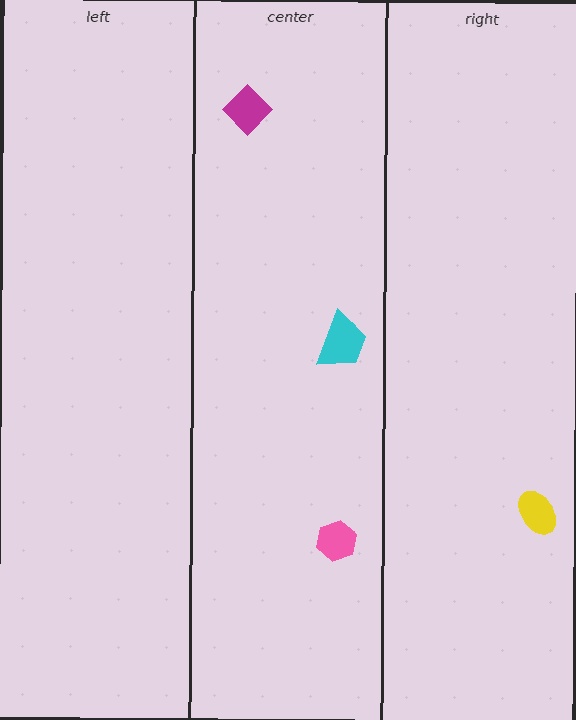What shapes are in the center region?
The magenta diamond, the cyan trapezoid, the pink hexagon.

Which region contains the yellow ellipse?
The right region.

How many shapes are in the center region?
3.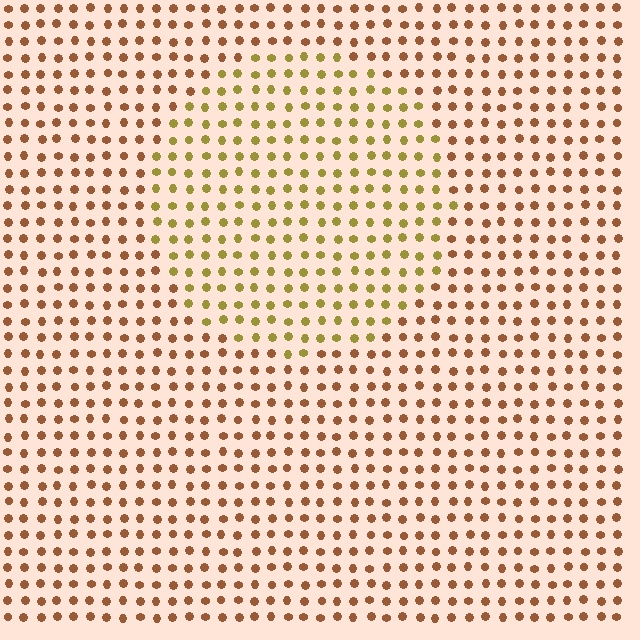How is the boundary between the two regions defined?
The boundary is defined purely by a slight shift in hue (about 36 degrees). Spacing, size, and orientation are identical on both sides.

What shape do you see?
I see a circle.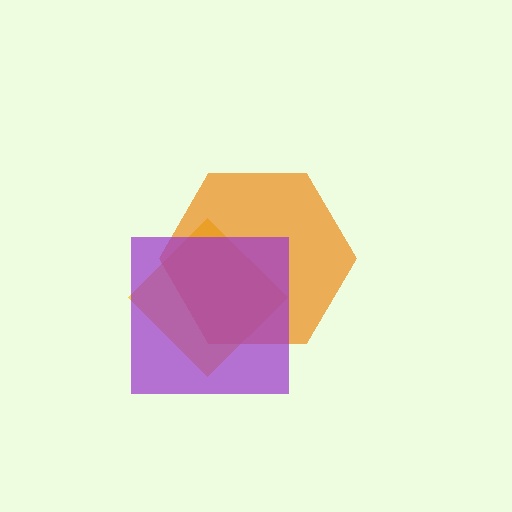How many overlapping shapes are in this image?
There are 3 overlapping shapes in the image.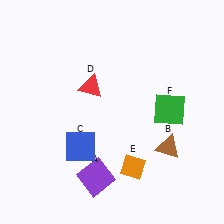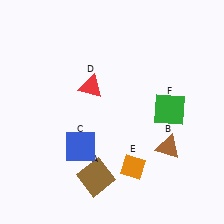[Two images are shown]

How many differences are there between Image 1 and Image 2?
There is 1 difference between the two images.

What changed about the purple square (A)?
In Image 1, A is purple. In Image 2, it changed to brown.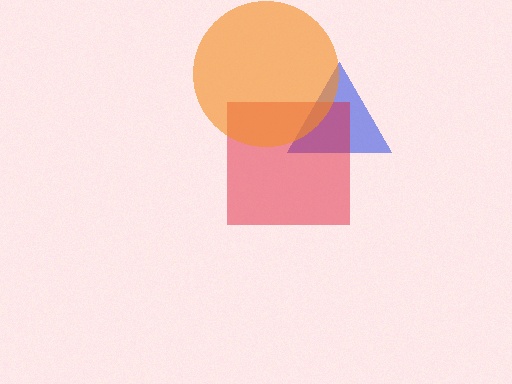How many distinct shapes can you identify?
There are 3 distinct shapes: a blue triangle, a red square, an orange circle.